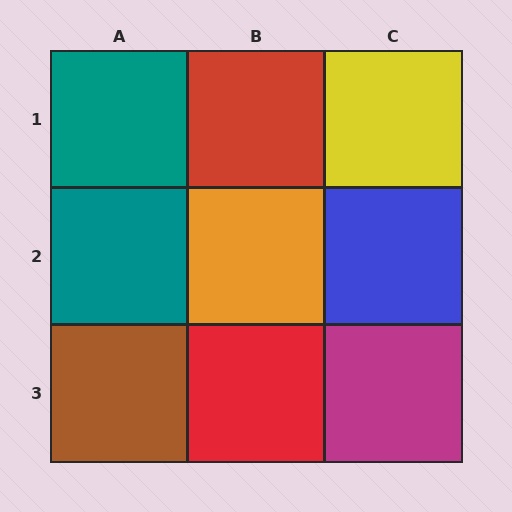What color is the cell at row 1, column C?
Yellow.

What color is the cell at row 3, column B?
Red.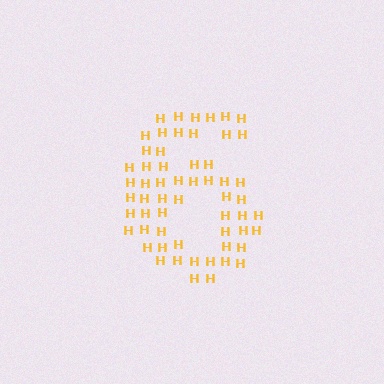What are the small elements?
The small elements are letter H's.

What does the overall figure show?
The overall figure shows the digit 6.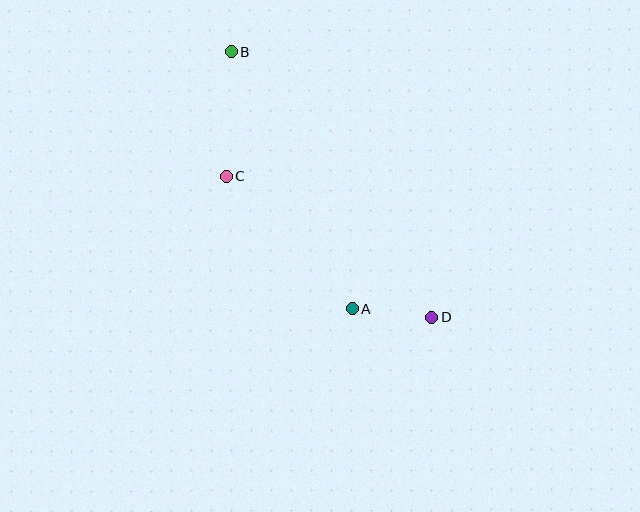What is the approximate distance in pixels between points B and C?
The distance between B and C is approximately 125 pixels.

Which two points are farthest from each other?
Points B and D are farthest from each other.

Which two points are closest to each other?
Points A and D are closest to each other.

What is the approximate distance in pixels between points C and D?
The distance between C and D is approximately 249 pixels.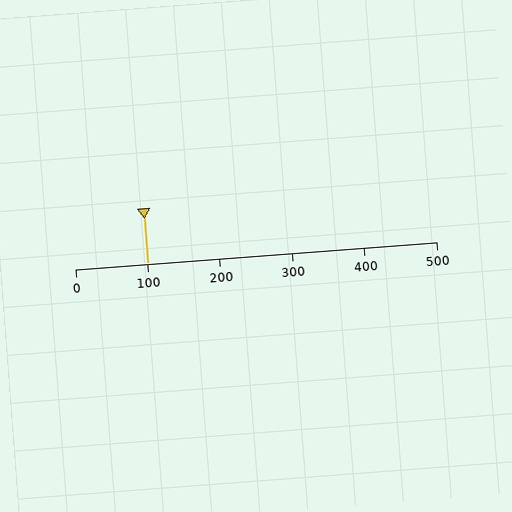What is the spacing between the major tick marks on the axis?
The major ticks are spaced 100 apart.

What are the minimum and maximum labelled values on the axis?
The axis runs from 0 to 500.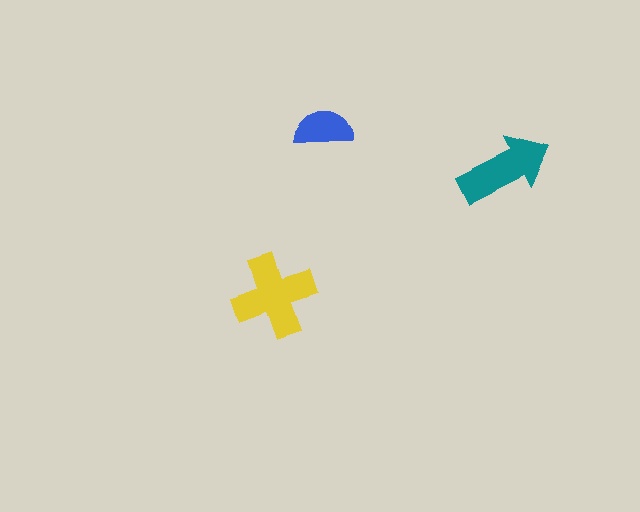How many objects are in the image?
There are 3 objects in the image.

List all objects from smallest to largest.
The blue semicircle, the teal arrow, the yellow cross.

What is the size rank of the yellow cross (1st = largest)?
1st.